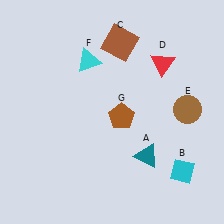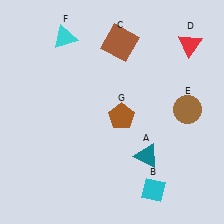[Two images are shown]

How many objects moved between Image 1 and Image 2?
3 objects moved between the two images.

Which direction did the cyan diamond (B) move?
The cyan diamond (B) moved left.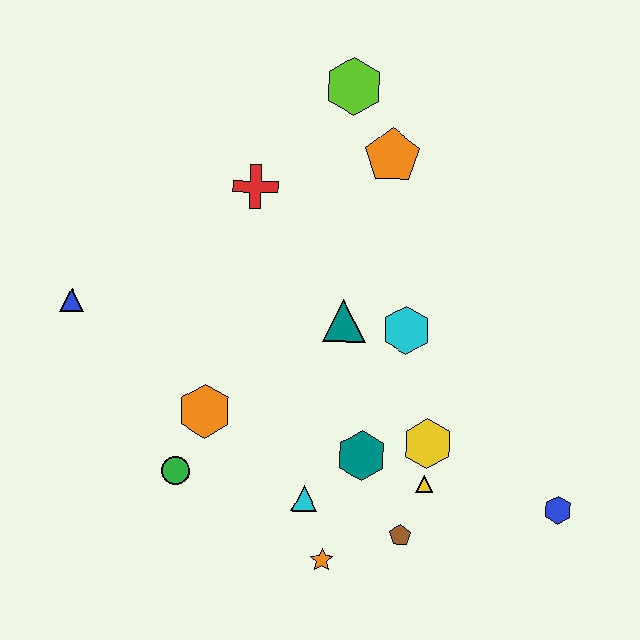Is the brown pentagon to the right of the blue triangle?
Yes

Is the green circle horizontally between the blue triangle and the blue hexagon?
Yes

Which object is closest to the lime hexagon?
The orange pentagon is closest to the lime hexagon.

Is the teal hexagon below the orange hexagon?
Yes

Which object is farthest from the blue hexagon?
The blue triangle is farthest from the blue hexagon.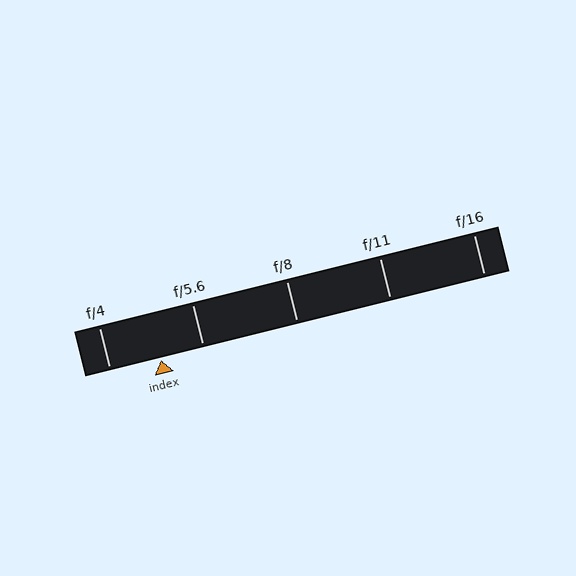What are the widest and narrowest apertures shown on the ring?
The widest aperture shown is f/4 and the narrowest is f/16.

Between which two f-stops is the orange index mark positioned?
The index mark is between f/4 and f/5.6.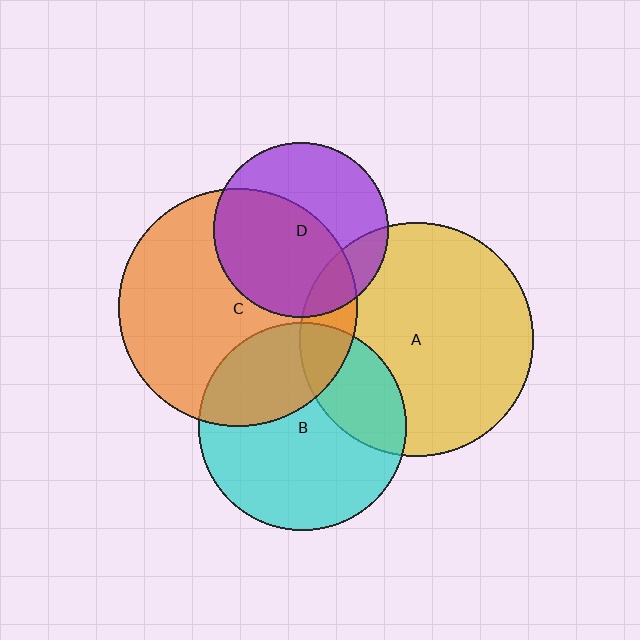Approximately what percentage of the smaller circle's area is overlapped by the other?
Approximately 15%.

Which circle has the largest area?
Circle C (orange).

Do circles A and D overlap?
Yes.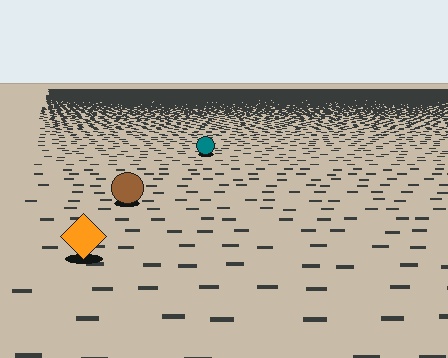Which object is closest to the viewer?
The orange diamond is closest. The texture marks near it are larger and more spread out.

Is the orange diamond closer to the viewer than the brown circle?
Yes. The orange diamond is closer — you can tell from the texture gradient: the ground texture is coarser near it.